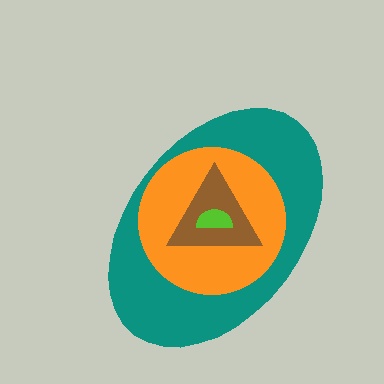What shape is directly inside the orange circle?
The brown triangle.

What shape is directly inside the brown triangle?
The lime semicircle.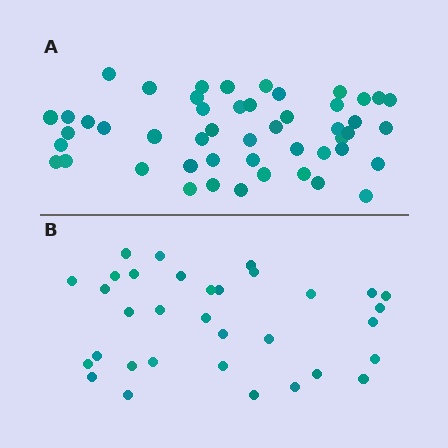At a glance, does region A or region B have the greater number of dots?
Region A (the top region) has more dots.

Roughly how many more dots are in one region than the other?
Region A has approximately 15 more dots than region B.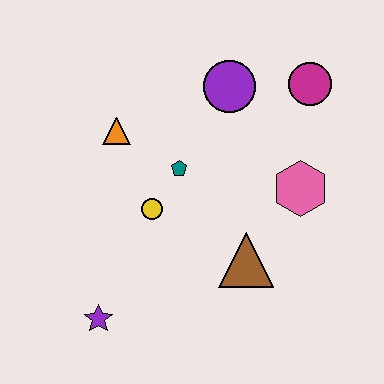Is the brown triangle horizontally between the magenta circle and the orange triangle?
Yes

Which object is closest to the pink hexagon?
The brown triangle is closest to the pink hexagon.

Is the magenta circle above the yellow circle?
Yes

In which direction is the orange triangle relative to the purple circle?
The orange triangle is to the left of the purple circle.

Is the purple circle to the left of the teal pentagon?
No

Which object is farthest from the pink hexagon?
The purple star is farthest from the pink hexagon.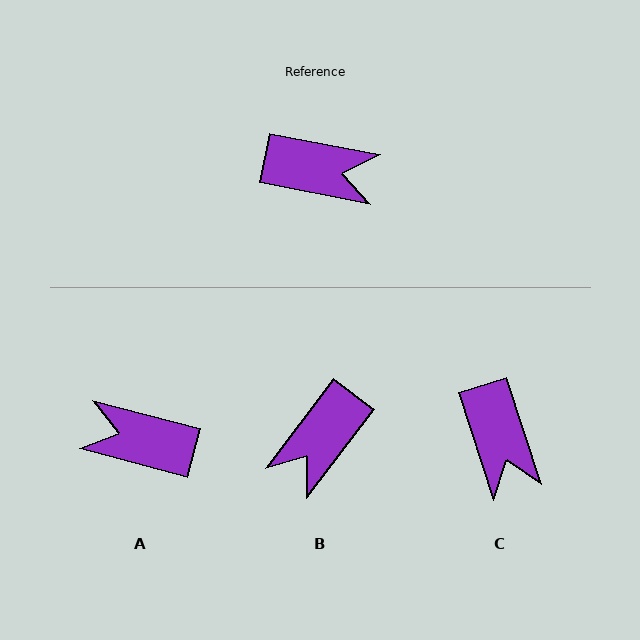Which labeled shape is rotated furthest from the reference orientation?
A, about 176 degrees away.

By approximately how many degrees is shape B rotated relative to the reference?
Approximately 116 degrees clockwise.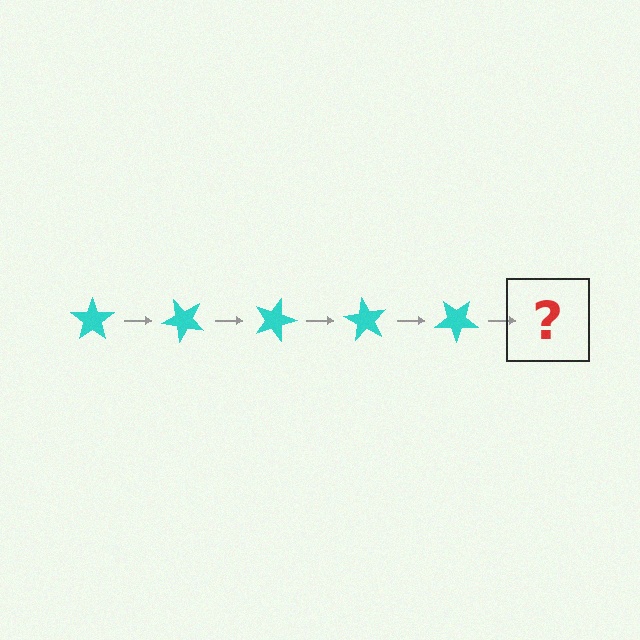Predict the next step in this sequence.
The next step is a cyan star rotated 225 degrees.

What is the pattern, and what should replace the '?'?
The pattern is that the star rotates 45 degrees each step. The '?' should be a cyan star rotated 225 degrees.